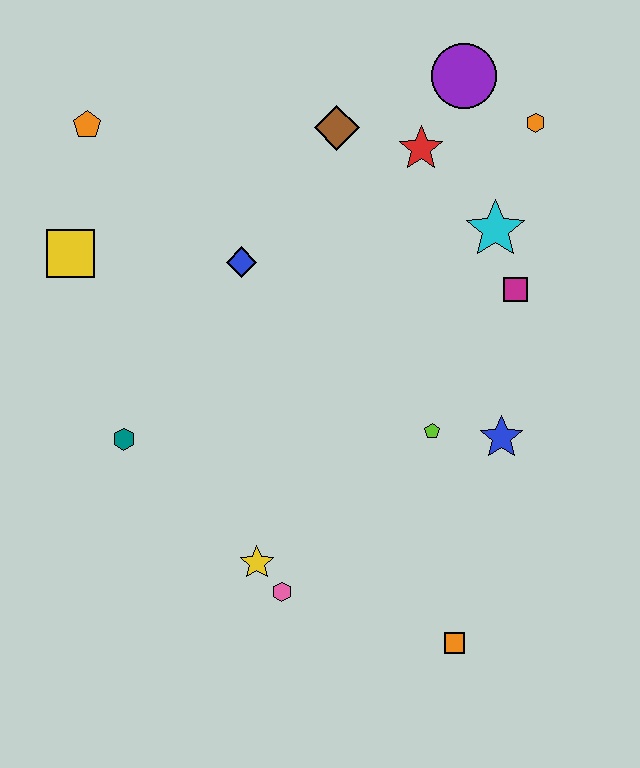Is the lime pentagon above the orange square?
Yes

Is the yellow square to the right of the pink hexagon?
No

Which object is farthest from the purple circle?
The orange square is farthest from the purple circle.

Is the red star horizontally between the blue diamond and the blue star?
Yes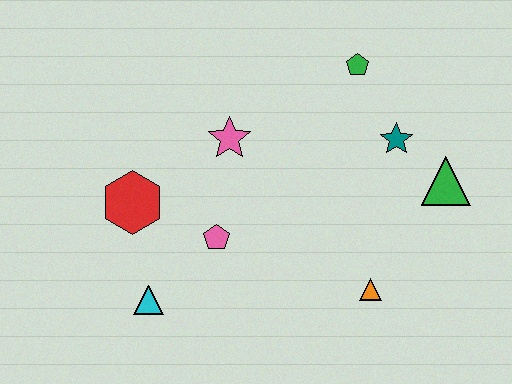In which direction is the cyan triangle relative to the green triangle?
The cyan triangle is to the left of the green triangle.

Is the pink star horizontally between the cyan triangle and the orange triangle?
Yes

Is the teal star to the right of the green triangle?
No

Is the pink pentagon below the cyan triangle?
No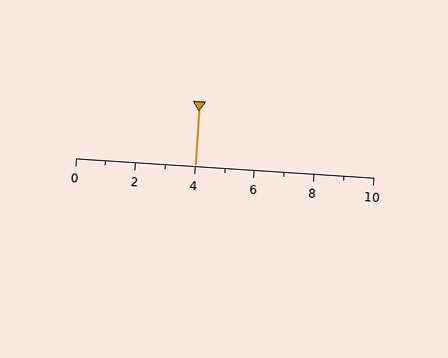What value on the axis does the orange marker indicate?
The marker indicates approximately 4.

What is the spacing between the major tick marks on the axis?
The major ticks are spaced 2 apart.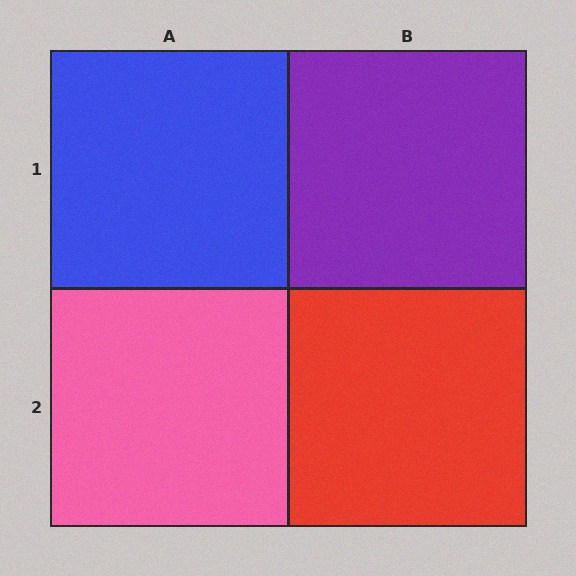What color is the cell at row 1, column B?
Purple.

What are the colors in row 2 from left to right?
Pink, red.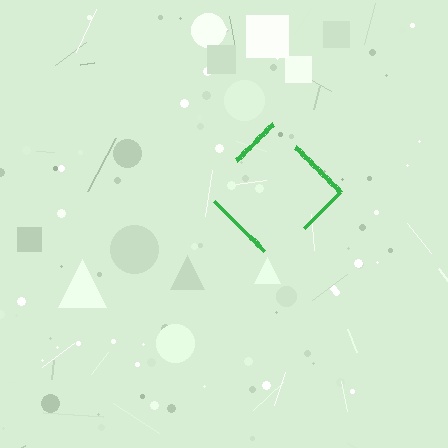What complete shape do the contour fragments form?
The contour fragments form a diamond.